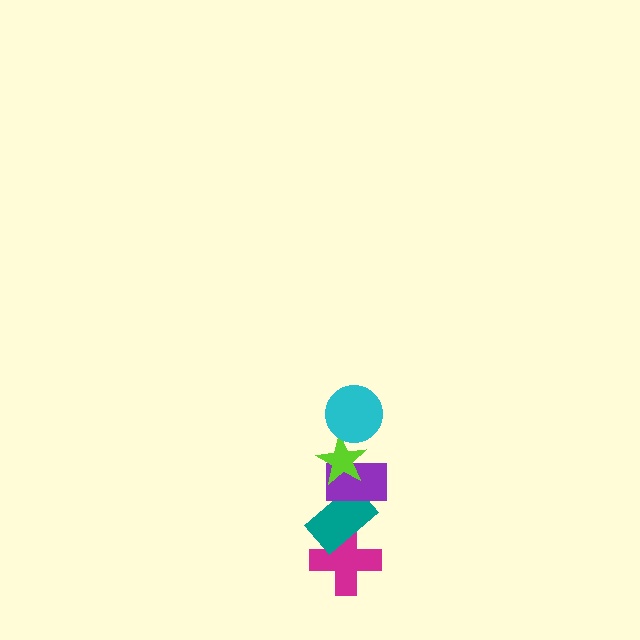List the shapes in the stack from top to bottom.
From top to bottom: the cyan circle, the lime star, the purple rectangle, the teal rectangle, the magenta cross.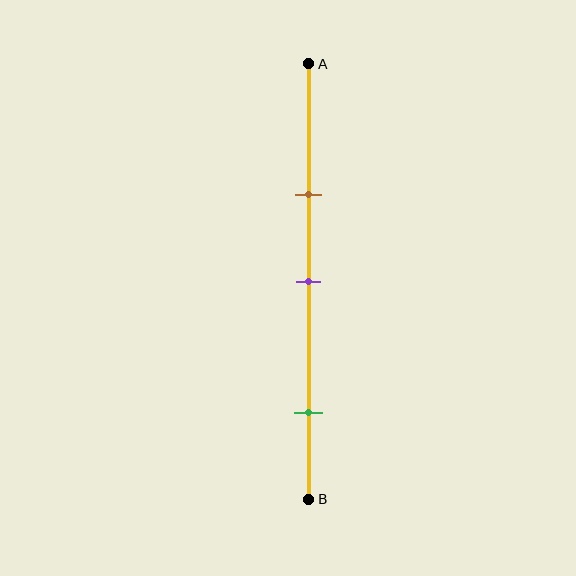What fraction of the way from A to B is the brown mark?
The brown mark is approximately 30% (0.3) of the way from A to B.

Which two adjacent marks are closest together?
The brown and purple marks are the closest adjacent pair.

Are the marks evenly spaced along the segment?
No, the marks are not evenly spaced.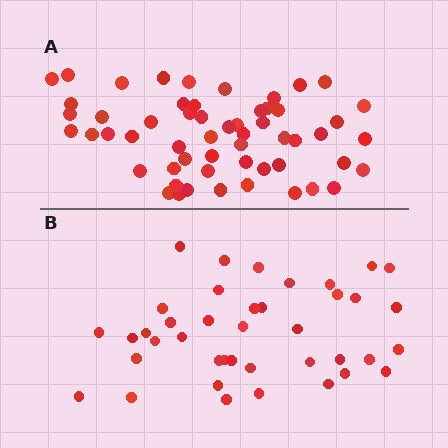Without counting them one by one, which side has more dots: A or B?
Region A (the top region) has more dots.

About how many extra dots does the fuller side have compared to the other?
Region A has approximately 15 more dots than region B.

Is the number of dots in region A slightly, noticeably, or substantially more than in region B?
Region A has noticeably more, but not dramatically so. The ratio is roughly 1.4 to 1.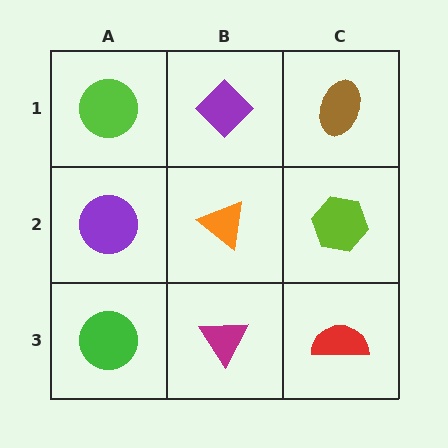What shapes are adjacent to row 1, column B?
An orange triangle (row 2, column B), a lime circle (row 1, column A), a brown ellipse (row 1, column C).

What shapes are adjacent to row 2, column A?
A lime circle (row 1, column A), a green circle (row 3, column A), an orange triangle (row 2, column B).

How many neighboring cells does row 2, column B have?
4.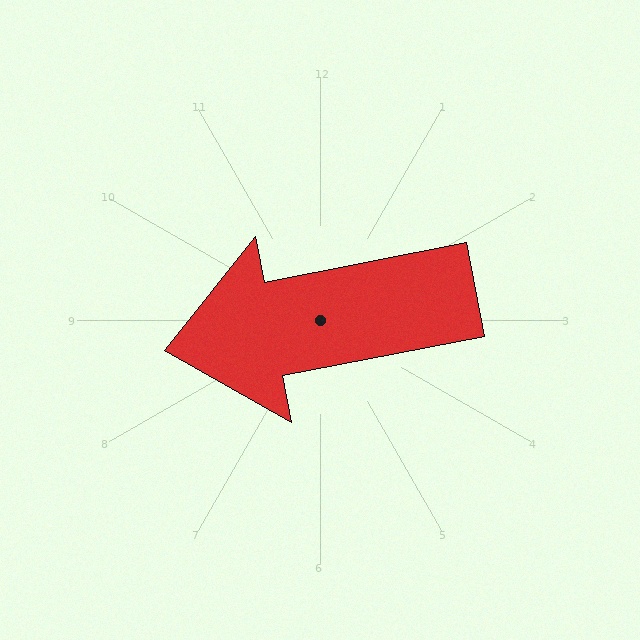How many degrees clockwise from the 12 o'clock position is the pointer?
Approximately 259 degrees.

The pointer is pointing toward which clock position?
Roughly 9 o'clock.